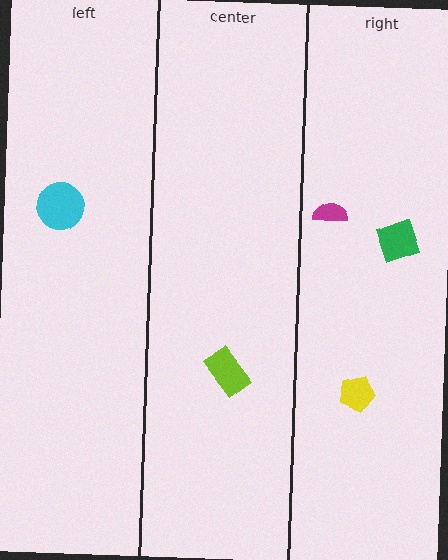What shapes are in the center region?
The lime rectangle.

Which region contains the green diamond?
The right region.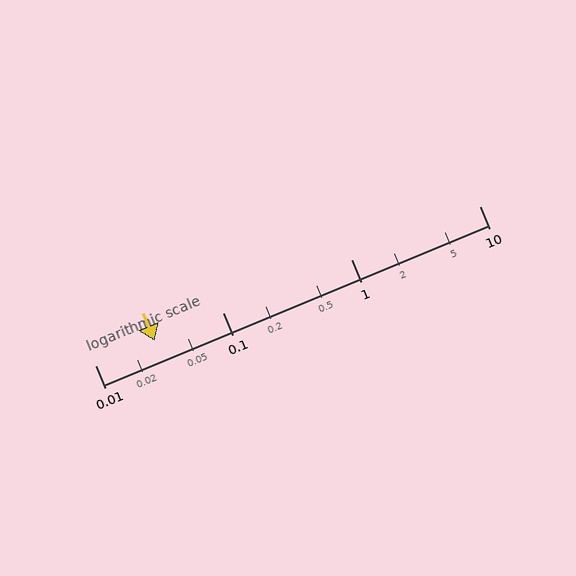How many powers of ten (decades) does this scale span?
The scale spans 3 decades, from 0.01 to 10.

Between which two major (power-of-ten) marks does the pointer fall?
The pointer is between 0.01 and 0.1.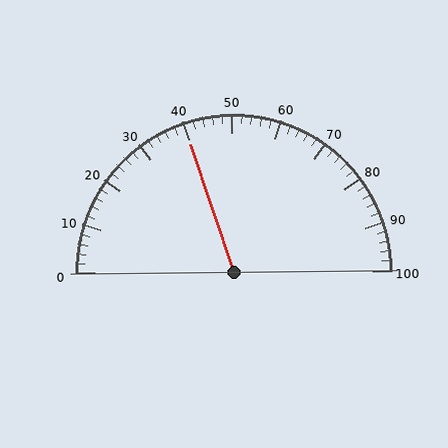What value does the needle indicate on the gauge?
The needle indicates approximately 40.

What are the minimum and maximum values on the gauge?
The gauge ranges from 0 to 100.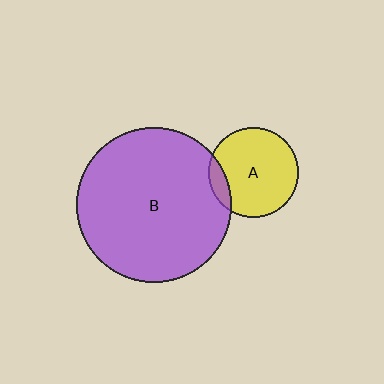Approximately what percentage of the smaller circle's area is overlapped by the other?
Approximately 10%.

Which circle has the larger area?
Circle B (purple).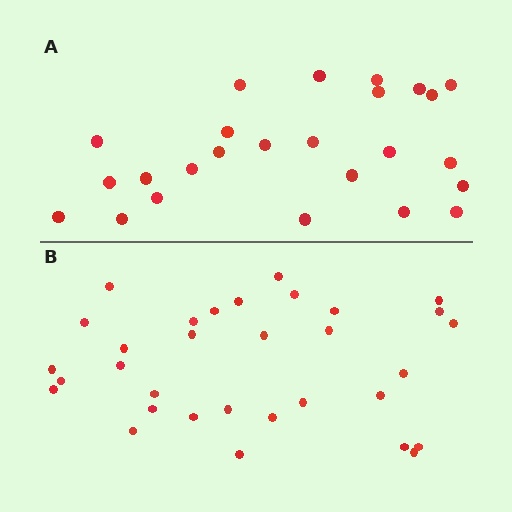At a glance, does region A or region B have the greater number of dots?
Region B (the bottom region) has more dots.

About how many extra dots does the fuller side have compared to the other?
Region B has roughly 8 or so more dots than region A.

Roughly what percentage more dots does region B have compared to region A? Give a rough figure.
About 30% more.